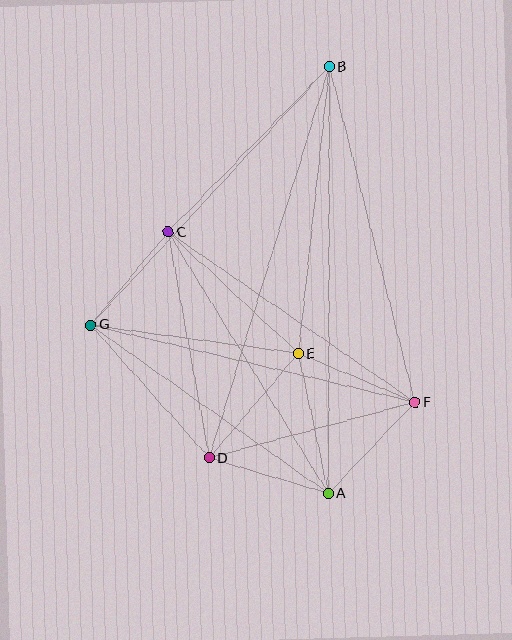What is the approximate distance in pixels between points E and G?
The distance between E and G is approximately 209 pixels.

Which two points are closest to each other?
Points C and G are closest to each other.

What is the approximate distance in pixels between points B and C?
The distance between B and C is approximately 231 pixels.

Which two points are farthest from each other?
Points A and B are farthest from each other.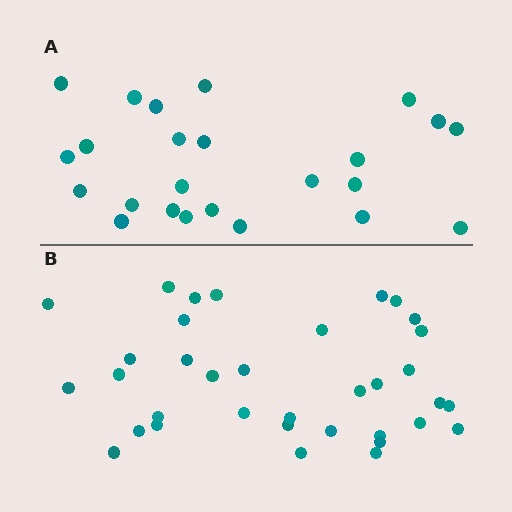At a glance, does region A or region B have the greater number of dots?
Region B (the bottom region) has more dots.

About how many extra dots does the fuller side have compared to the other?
Region B has roughly 12 or so more dots than region A.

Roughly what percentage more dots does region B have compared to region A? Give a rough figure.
About 45% more.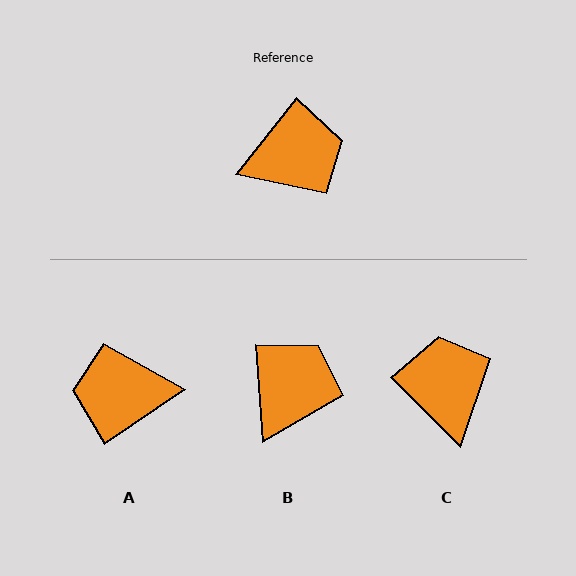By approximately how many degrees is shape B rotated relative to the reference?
Approximately 43 degrees counter-clockwise.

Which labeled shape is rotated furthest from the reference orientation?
A, about 163 degrees away.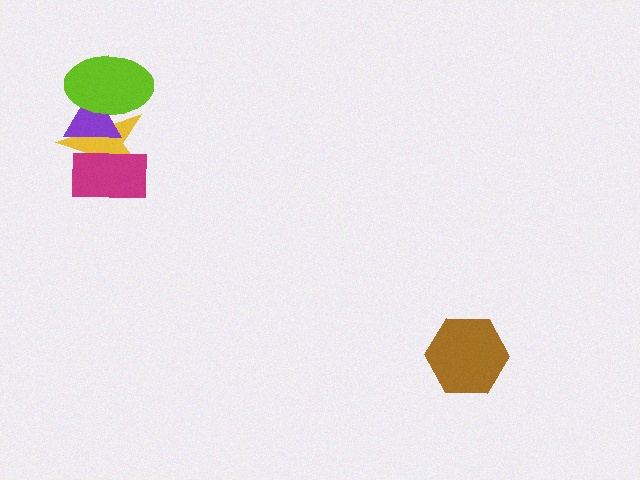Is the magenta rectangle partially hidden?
No, no other shape covers it.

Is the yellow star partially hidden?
Yes, it is partially covered by another shape.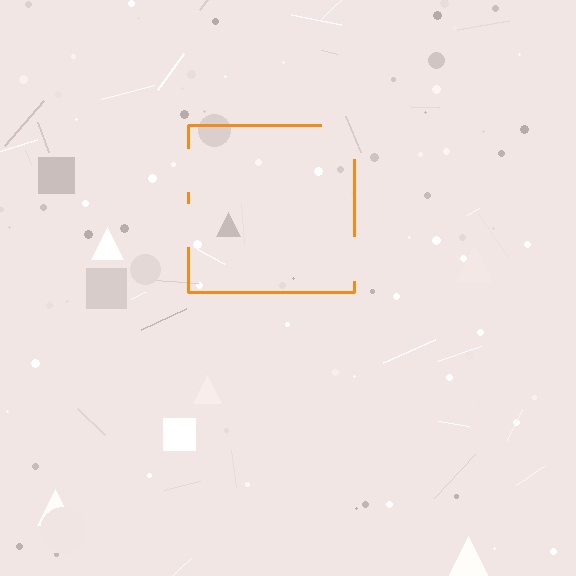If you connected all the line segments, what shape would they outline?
They would outline a square.